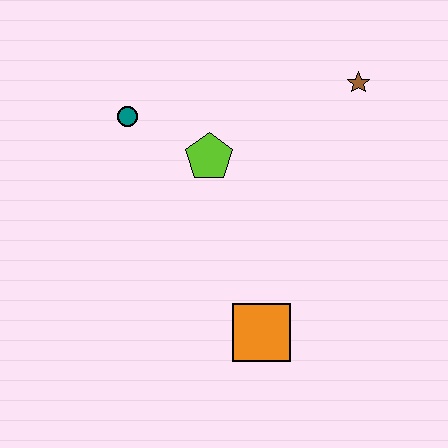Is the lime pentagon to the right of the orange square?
No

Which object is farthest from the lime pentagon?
The orange square is farthest from the lime pentagon.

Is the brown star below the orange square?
No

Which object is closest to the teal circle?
The lime pentagon is closest to the teal circle.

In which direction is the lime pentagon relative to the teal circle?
The lime pentagon is to the right of the teal circle.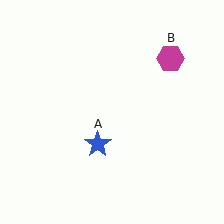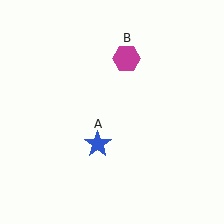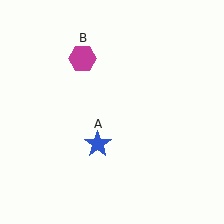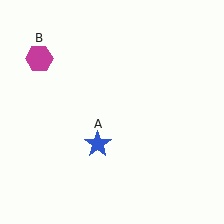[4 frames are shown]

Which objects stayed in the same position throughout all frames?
Blue star (object A) remained stationary.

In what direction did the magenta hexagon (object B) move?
The magenta hexagon (object B) moved left.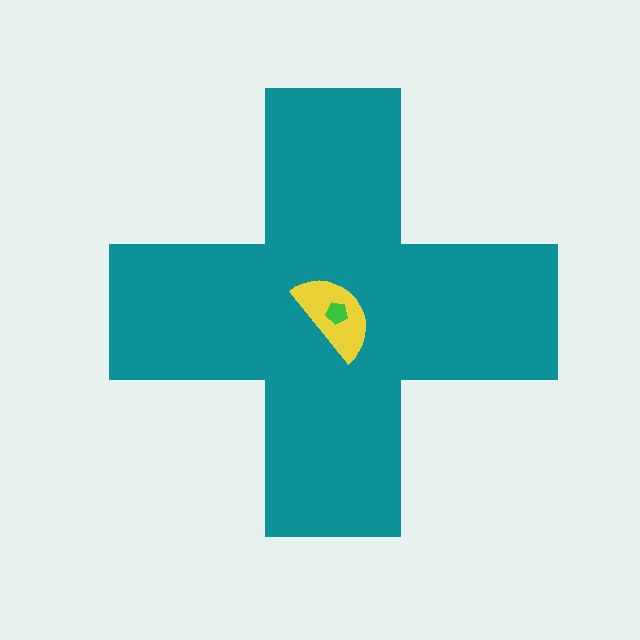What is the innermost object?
The green pentagon.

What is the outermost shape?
The teal cross.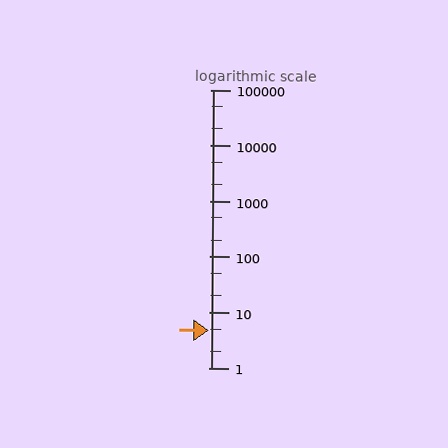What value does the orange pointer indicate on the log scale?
The pointer indicates approximately 4.8.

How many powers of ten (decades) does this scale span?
The scale spans 5 decades, from 1 to 100000.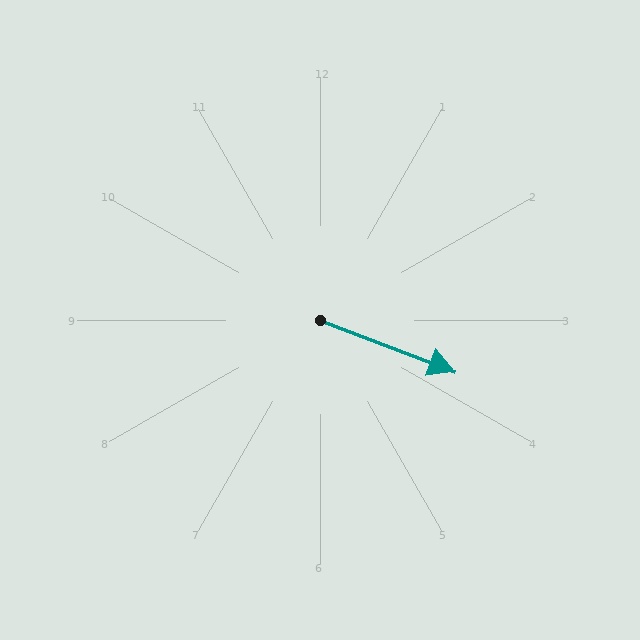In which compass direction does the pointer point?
East.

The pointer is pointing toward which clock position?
Roughly 4 o'clock.